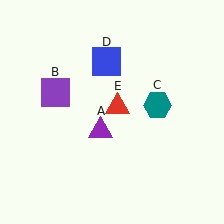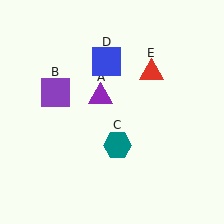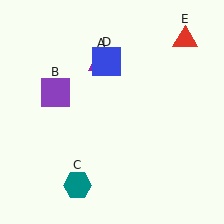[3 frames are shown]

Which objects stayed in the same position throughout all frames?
Purple square (object B) and blue square (object D) remained stationary.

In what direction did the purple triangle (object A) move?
The purple triangle (object A) moved up.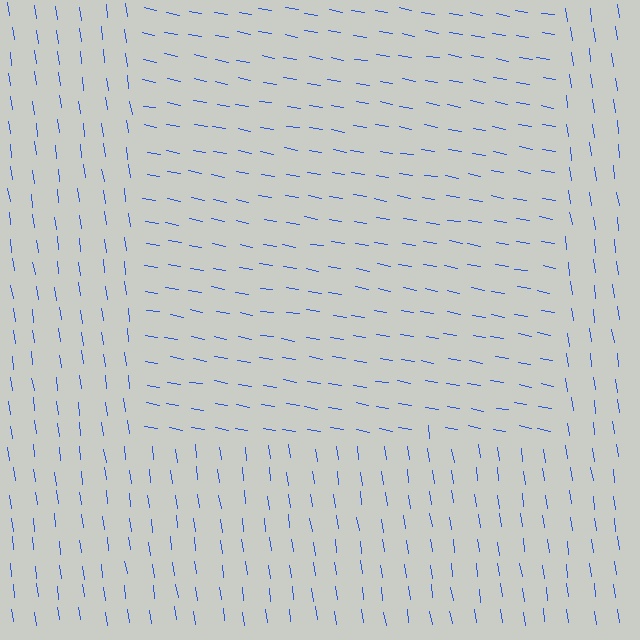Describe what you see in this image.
The image is filled with small blue line segments. A rectangle region in the image has lines oriented differently from the surrounding lines, creating a visible texture boundary.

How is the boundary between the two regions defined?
The boundary is defined purely by a change in line orientation (approximately 72 degrees difference). All lines are the same color and thickness.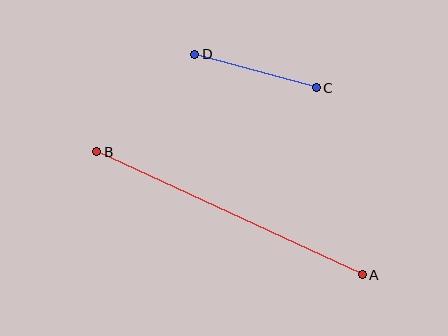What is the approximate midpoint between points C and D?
The midpoint is at approximately (256, 71) pixels.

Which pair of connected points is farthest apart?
Points A and B are farthest apart.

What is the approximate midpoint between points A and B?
The midpoint is at approximately (230, 213) pixels.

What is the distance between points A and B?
The distance is approximately 293 pixels.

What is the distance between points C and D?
The distance is approximately 126 pixels.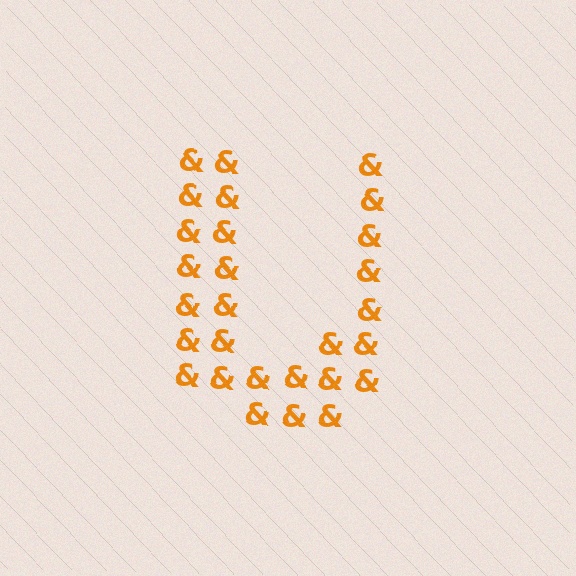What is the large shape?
The large shape is the letter U.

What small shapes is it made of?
It is made of small ampersands.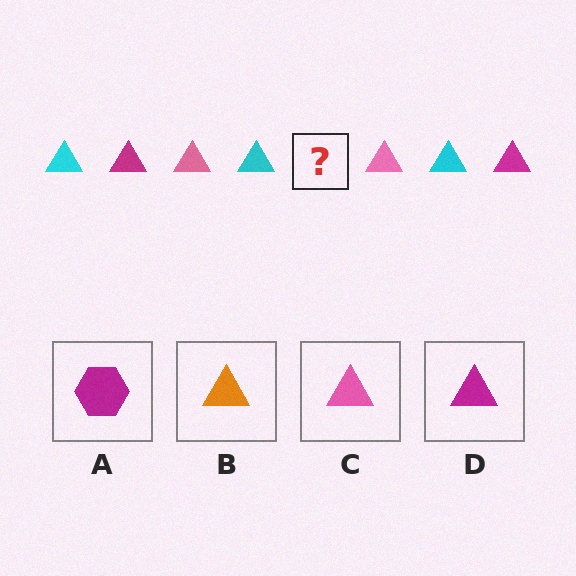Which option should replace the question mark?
Option D.